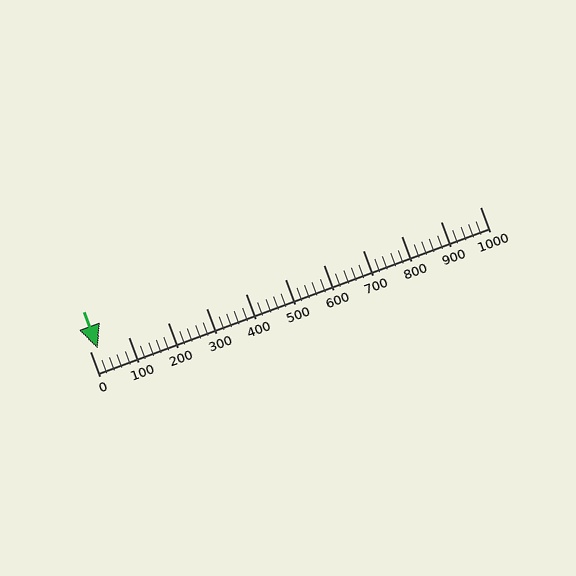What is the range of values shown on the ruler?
The ruler shows values from 0 to 1000.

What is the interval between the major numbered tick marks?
The major tick marks are spaced 100 units apart.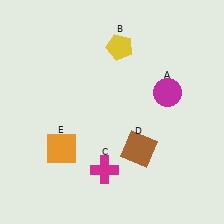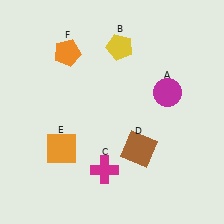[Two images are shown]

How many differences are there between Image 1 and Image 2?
There is 1 difference between the two images.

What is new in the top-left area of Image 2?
An orange pentagon (F) was added in the top-left area of Image 2.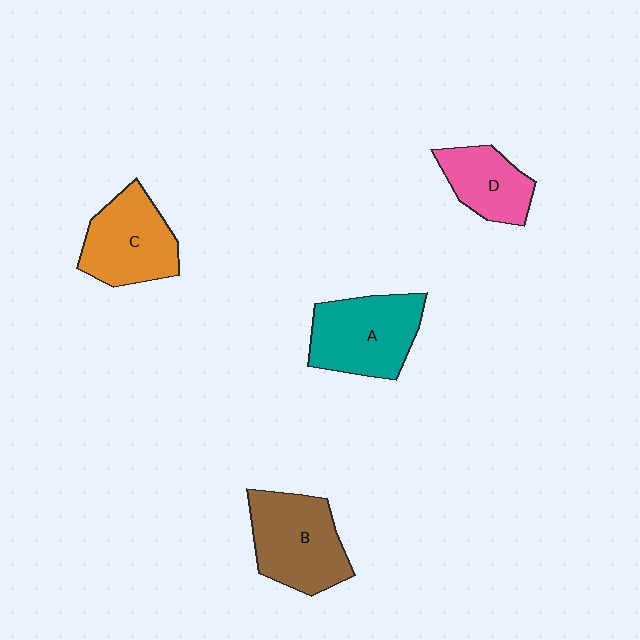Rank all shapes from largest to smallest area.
From largest to smallest: B (brown), A (teal), C (orange), D (pink).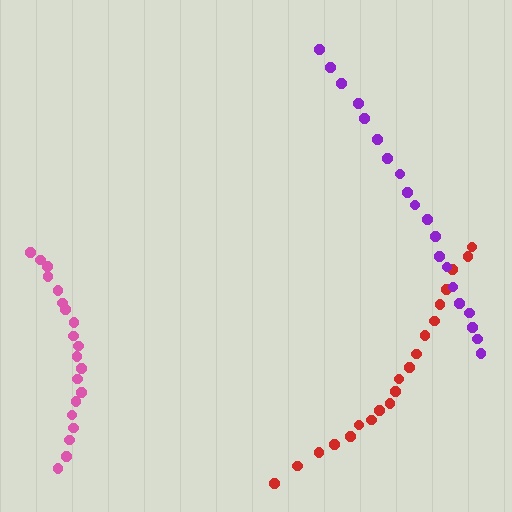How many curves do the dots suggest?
There are 3 distinct paths.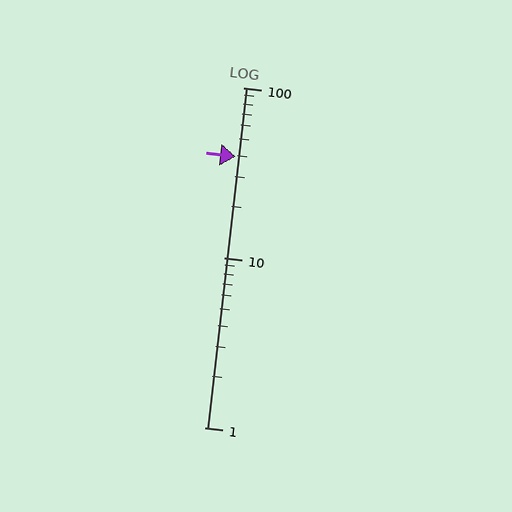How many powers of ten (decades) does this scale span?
The scale spans 2 decades, from 1 to 100.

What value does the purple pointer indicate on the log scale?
The pointer indicates approximately 39.